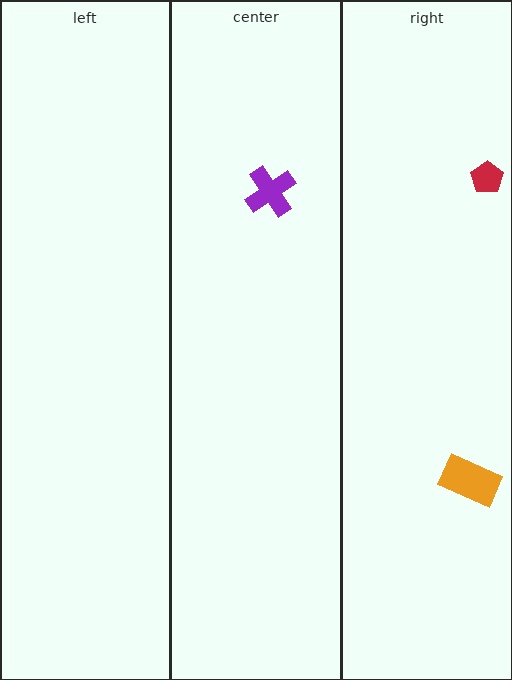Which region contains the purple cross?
The center region.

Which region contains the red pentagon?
The right region.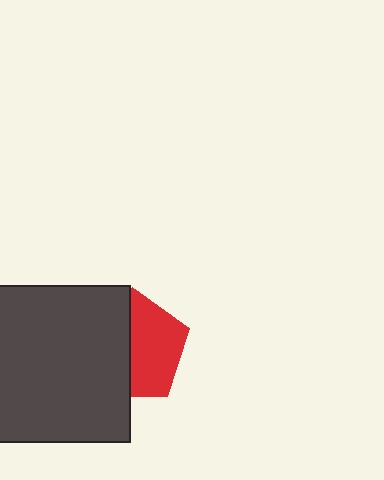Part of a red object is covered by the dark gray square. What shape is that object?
It is a pentagon.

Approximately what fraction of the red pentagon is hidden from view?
Roughly 49% of the red pentagon is hidden behind the dark gray square.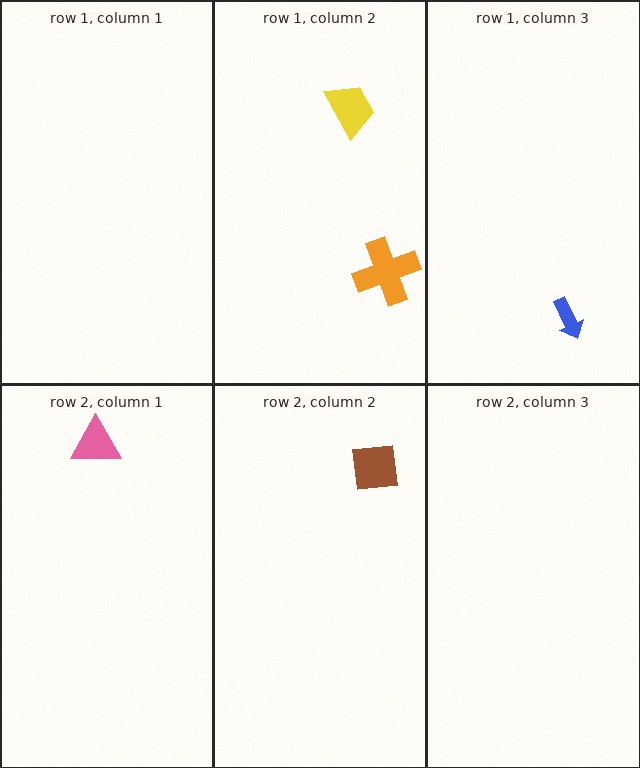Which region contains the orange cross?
The row 1, column 2 region.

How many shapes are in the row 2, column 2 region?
1.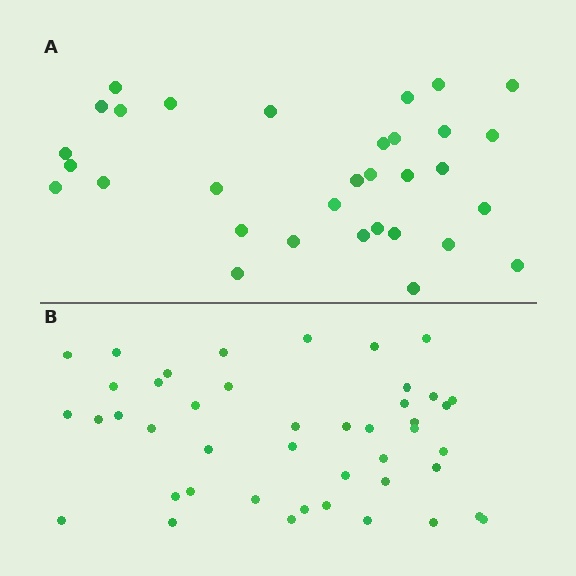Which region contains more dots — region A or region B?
Region B (the bottom region) has more dots.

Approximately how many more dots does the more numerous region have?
Region B has roughly 12 or so more dots than region A.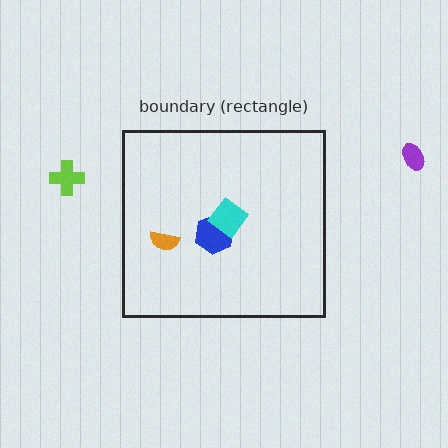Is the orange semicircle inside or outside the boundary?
Inside.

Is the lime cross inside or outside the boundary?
Outside.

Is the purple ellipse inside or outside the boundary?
Outside.